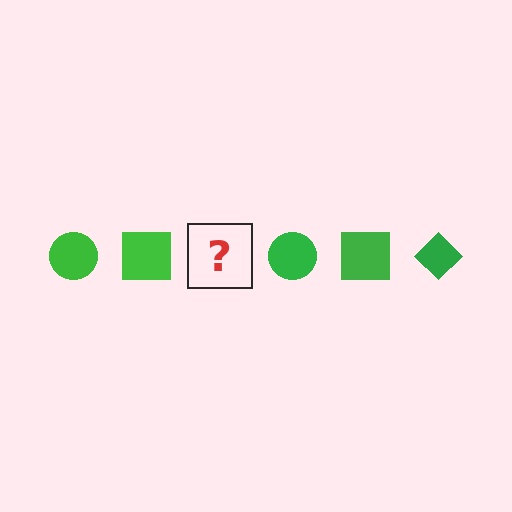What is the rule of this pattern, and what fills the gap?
The rule is that the pattern cycles through circle, square, diamond shapes in green. The gap should be filled with a green diamond.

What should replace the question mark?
The question mark should be replaced with a green diamond.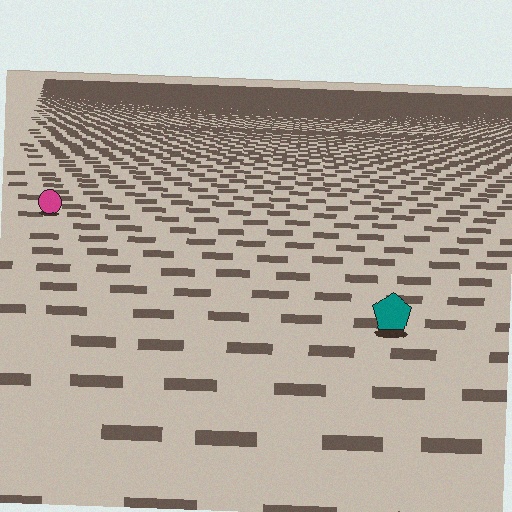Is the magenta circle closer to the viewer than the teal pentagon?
No. The teal pentagon is closer — you can tell from the texture gradient: the ground texture is coarser near it.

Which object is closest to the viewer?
The teal pentagon is closest. The texture marks near it are larger and more spread out.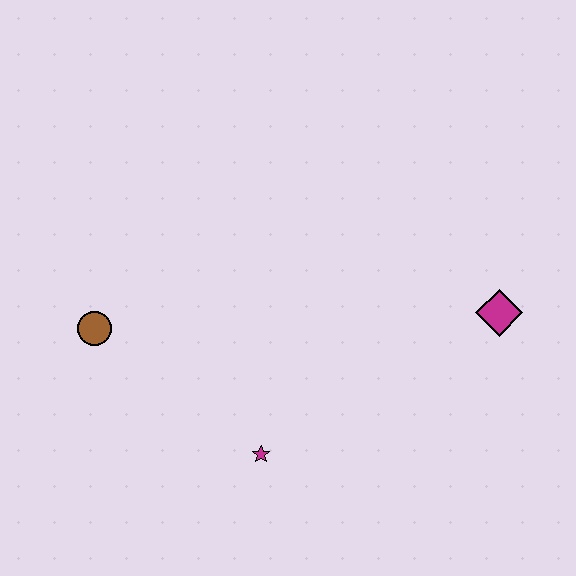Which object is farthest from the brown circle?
The magenta diamond is farthest from the brown circle.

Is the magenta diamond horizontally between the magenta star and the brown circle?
No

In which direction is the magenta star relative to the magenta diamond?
The magenta star is to the left of the magenta diamond.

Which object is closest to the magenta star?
The brown circle is closest to the magenta star.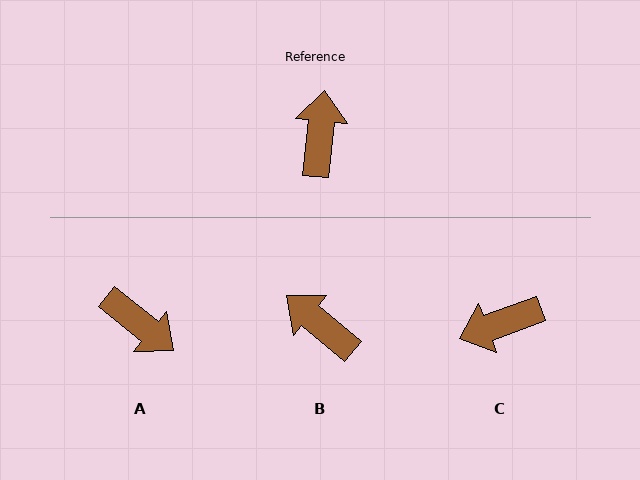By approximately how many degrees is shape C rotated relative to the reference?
Approximately 116 degrees counter-clockwise.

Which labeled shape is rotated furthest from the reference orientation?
A, about 123 degrees away.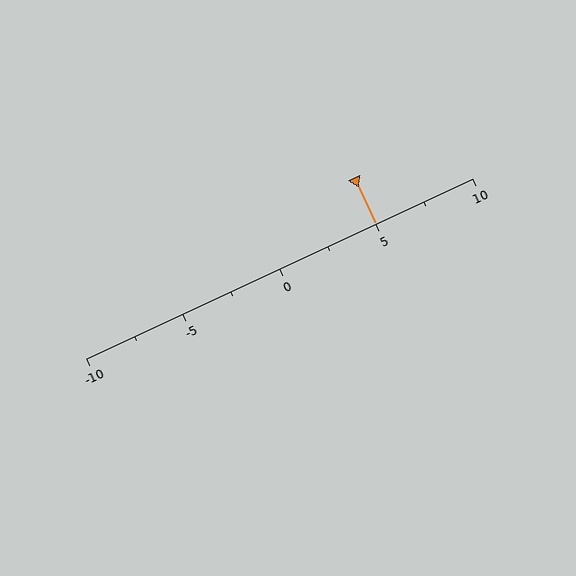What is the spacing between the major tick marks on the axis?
The major ticks are spaced 5 apart.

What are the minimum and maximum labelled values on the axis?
The axis runs from -10 to 10.